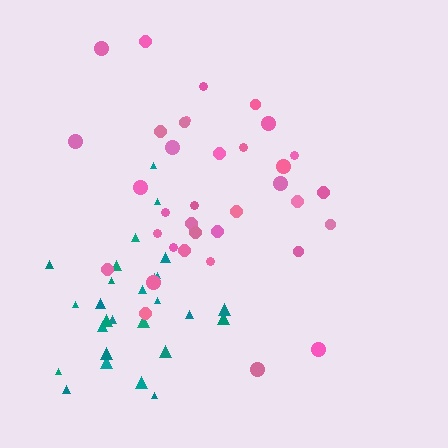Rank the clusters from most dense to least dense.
teal, pink.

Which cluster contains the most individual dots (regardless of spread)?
Pink (35).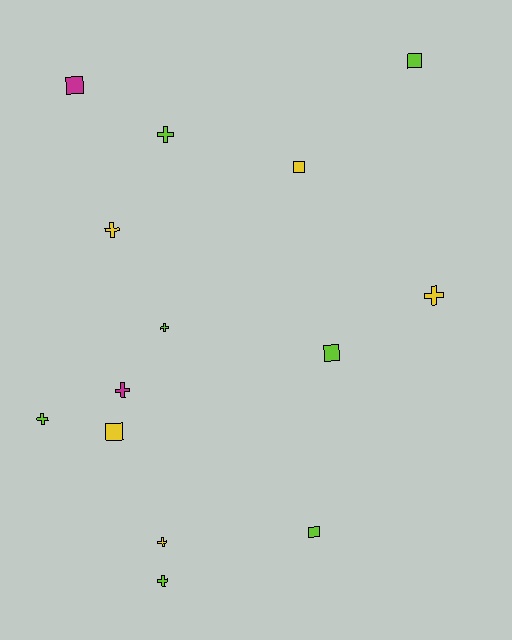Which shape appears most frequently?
Cross, with 8 objects.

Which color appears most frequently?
Lime, with 7 objects.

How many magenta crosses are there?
There is 1 magenta cross.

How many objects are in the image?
There are 14 objects.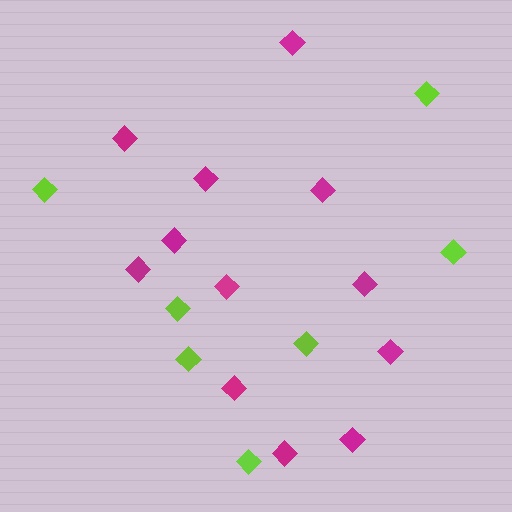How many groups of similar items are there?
There are 2 groups: one group of magenta diamonds (12) and one group of lime diamonds (7).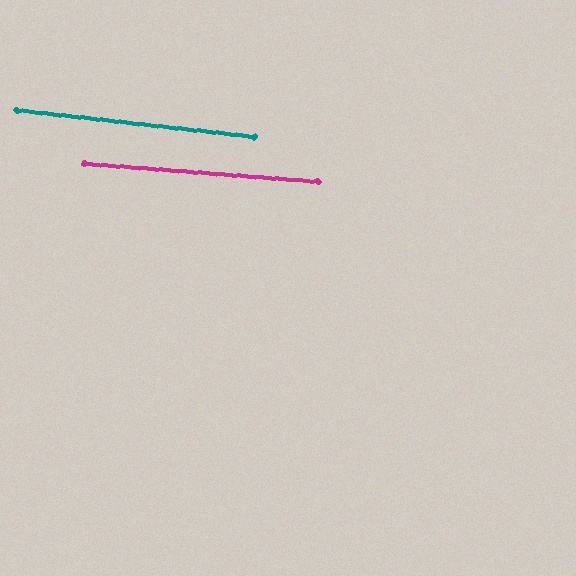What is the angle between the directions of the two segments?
Approximately 2 degrees.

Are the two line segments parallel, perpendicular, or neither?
Parallel — their directions differ by only 1.8°.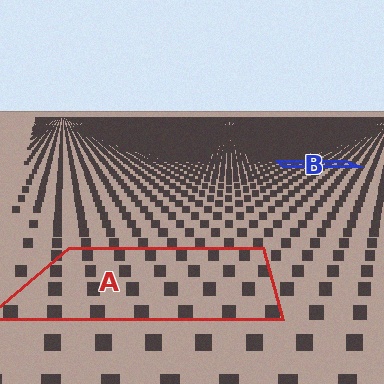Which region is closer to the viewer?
Region A is closer. The texture elements there are larger and more spread out.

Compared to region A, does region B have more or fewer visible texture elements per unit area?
Region B has more texture elements per unit area — they are packed more densely because it is farther away.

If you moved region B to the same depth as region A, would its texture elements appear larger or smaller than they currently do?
They would appear larger. At a closer depth, the same texture elements are projected at a bigger on-screen size.